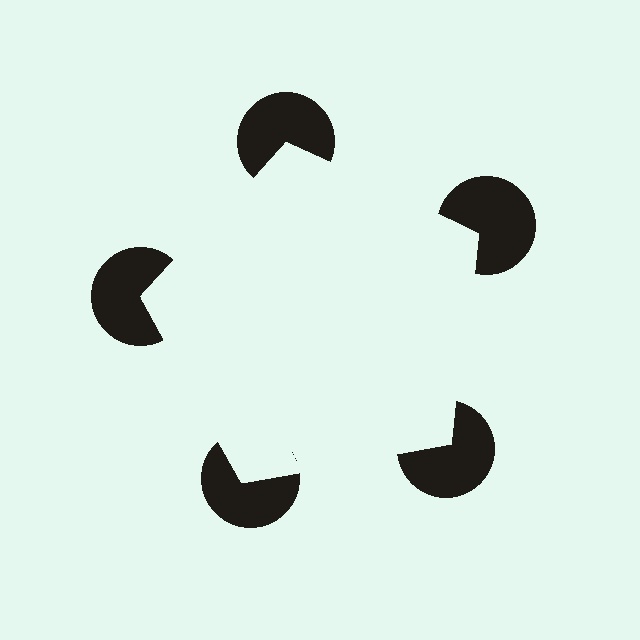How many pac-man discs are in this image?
There are 5 — one at each vertex of the illusory pentagon.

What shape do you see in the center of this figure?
An illusory pentagon — its edges are inferred from the aligned wedge cuts in the pac-man discs, not physically drawn.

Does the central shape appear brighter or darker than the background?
It typically appears slightly brighter than the background, even though no actual brightness change is drawn.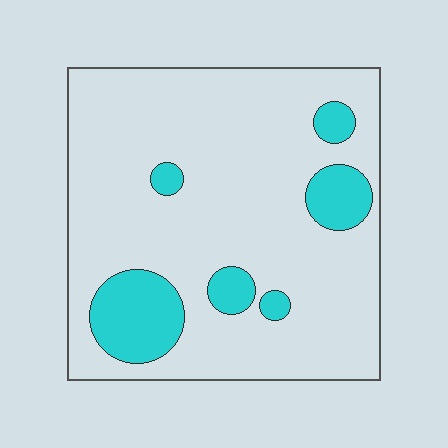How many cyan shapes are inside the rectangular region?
6.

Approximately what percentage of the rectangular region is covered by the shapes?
Approximately 15%.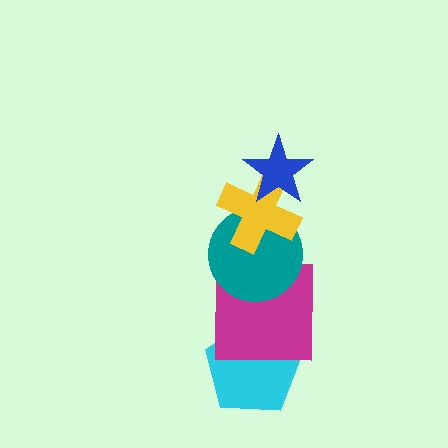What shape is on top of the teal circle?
The yellow cross is on top of the teal circle.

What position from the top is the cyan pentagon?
The cyan pentagon is 5th from the top.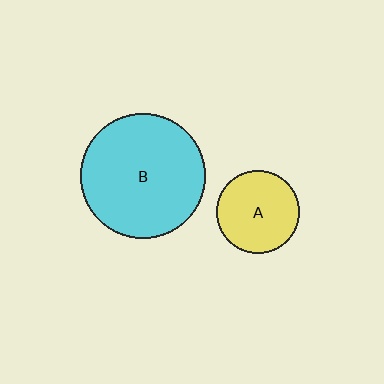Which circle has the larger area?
Circle B (cyan).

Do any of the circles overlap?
No, none of the circles overlap.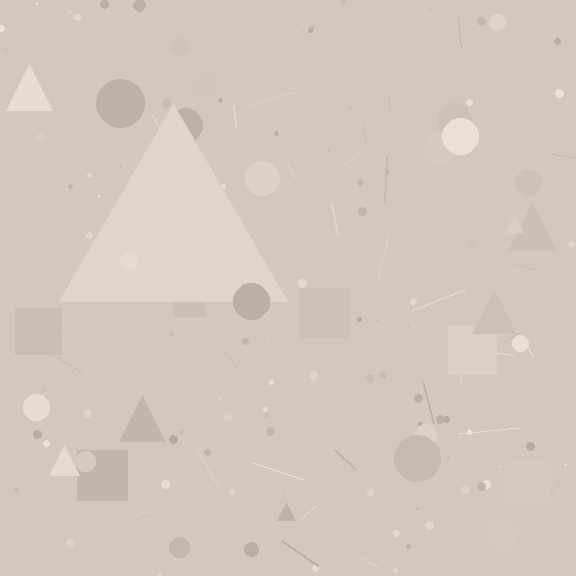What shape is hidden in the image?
A triangle is hidden in the image.